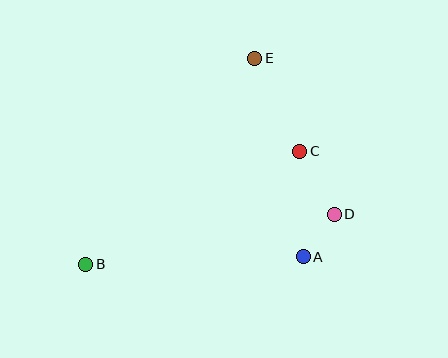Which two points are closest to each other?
Points A and D are closest to each other.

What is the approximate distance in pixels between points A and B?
The distance between A and B is approximately 217 pixels.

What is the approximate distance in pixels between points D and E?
The distance between D and E is approximately 175 pixels.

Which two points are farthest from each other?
Points B and E are farthest from each other.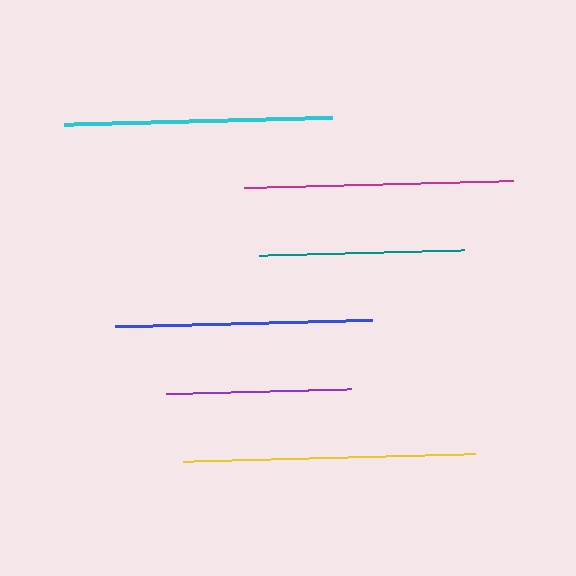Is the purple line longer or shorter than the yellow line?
The yellow line is longer than the purple line.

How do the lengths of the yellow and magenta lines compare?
The yellow and magenta lines are approximately the same length.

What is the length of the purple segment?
The purple segment is approximately 185 pixels long.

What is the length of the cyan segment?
The cyan segment is approximately 268 pixels long.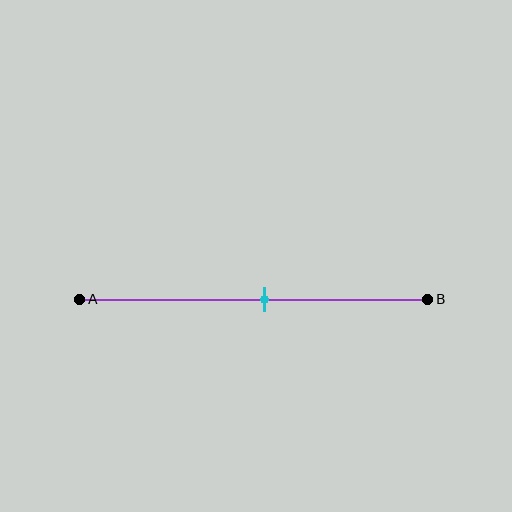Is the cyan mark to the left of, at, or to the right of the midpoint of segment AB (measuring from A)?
The cyan mark is to the right of the midpoint of segment AB.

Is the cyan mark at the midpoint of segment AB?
No, the mark is at about 55% from A, not at the 50% midpoint.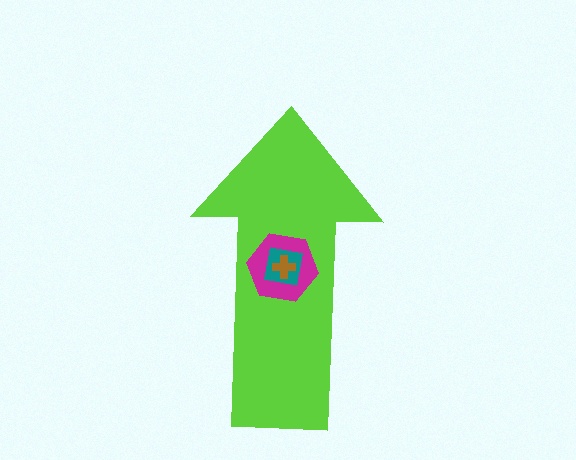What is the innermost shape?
The brown cross.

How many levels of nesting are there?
4.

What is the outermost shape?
The lime arrow.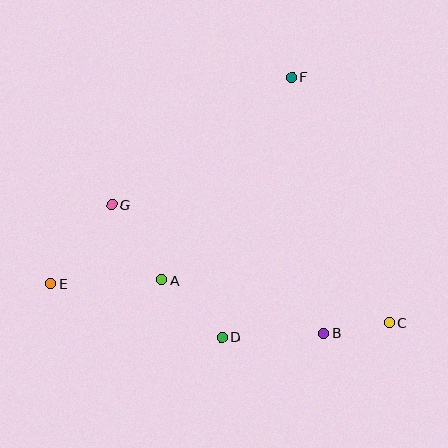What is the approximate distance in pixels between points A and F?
The distance between A and F is approximately 241 pixels.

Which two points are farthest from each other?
Points C and E are farthest from each other.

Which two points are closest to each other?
Points B and C are closest to each other.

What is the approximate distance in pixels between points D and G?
The distance between D and G is approximately 172 pixels.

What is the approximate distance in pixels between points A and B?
The distance between A and B is approximately 170 pixels.